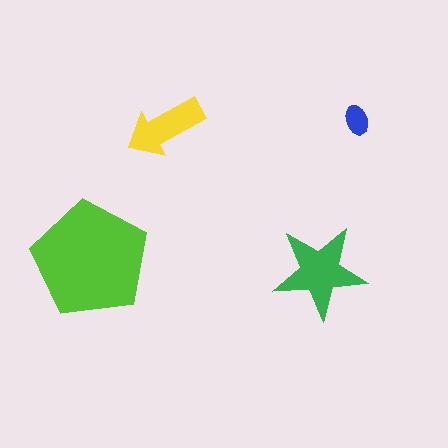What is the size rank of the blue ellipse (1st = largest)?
4th.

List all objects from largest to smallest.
The lime pentagon, the green star, the yellow arrow, the blue ellipse.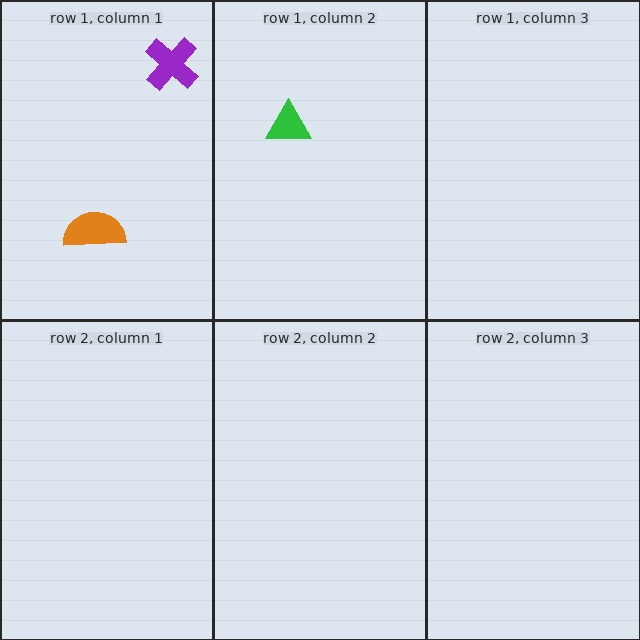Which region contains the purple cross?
The row 1, column 1 region.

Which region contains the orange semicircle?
The row 1, column 1 region.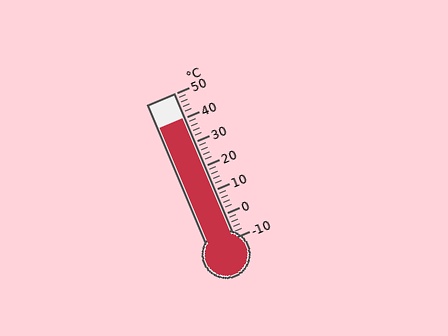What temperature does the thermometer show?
The thermometer shows approximately 40°C.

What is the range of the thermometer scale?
The thermometer scale ranges from -10°C to 50°C.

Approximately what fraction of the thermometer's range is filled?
The thermometer is filled to approximately 85% of its range.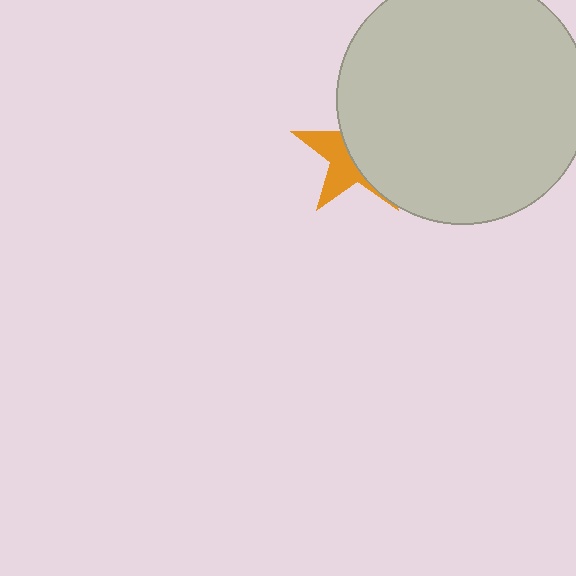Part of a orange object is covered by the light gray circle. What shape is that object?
It is a star.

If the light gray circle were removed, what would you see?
You would see the complete orange star.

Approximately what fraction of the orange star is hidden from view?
Roughly 60% of the orange star is hidden behind the light gray circle.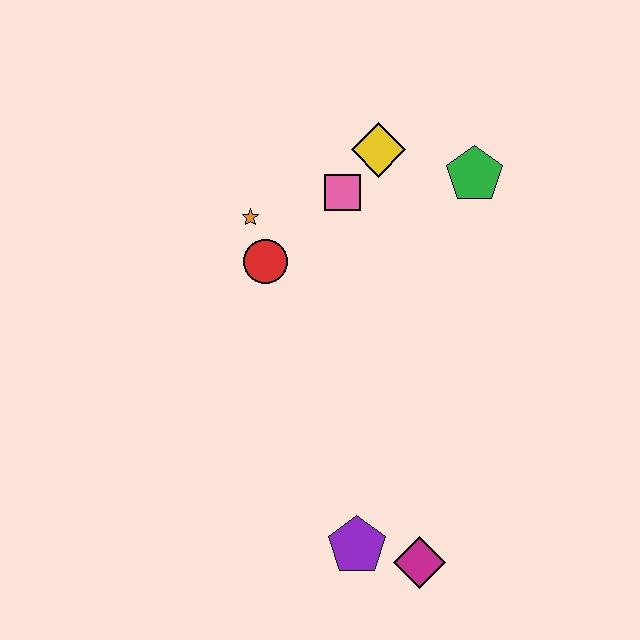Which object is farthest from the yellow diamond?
The magenta diamond is farthest from the yellow diamond.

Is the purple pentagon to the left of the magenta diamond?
Yes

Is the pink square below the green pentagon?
Yes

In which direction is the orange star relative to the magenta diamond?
The orange star is above the magenta diamond.